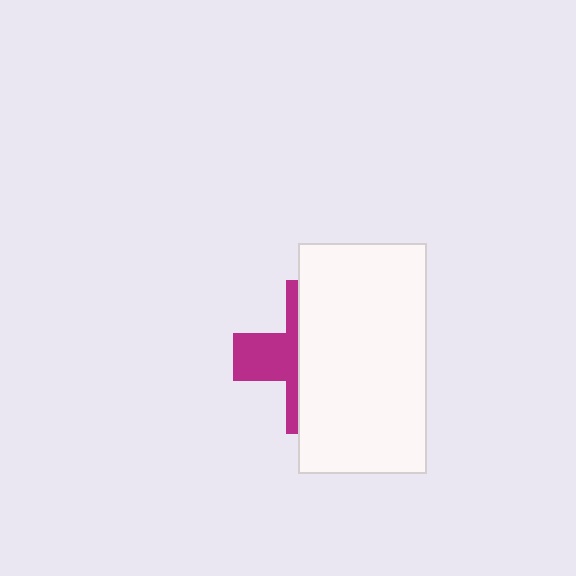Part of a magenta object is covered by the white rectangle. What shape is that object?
It is a cross.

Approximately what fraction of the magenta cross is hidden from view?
Roughly 65% of the magenta cross is hidden behind the white rectangle.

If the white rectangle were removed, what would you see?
You would see the complete magenta cross.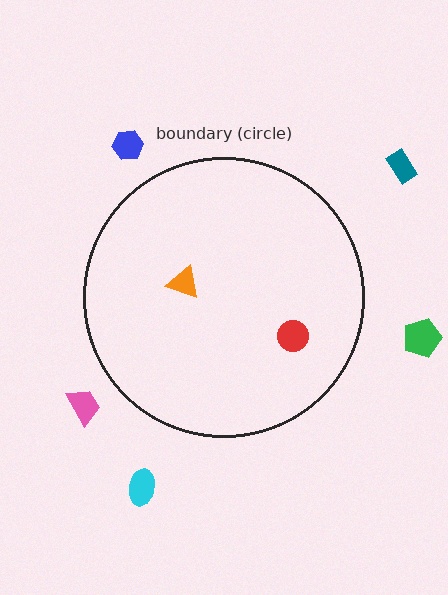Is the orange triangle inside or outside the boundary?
Inside.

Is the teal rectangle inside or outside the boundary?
Outside.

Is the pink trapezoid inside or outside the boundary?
Outside.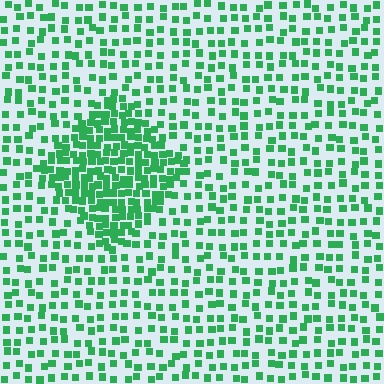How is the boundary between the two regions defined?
The boundary is defined by a change in element density (approximately 2.3x ratio). All elements are the same color, size, and shape.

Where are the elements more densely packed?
The elements are more densely packed inside the diamond boundary.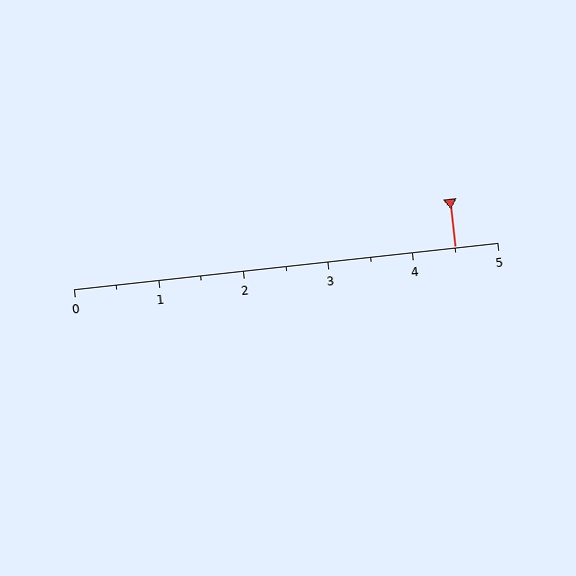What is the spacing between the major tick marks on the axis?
The major ticks are spaced 1 apart.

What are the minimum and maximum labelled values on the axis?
The axis runs from 0 to 5.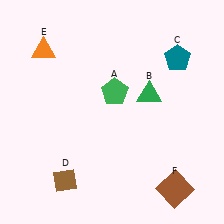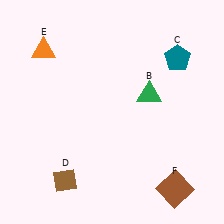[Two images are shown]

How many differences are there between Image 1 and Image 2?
There is 1 difference between the two images.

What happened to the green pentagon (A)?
The green pentagon (A) was removed in Image 2. It was in the top-right area of Image 1.